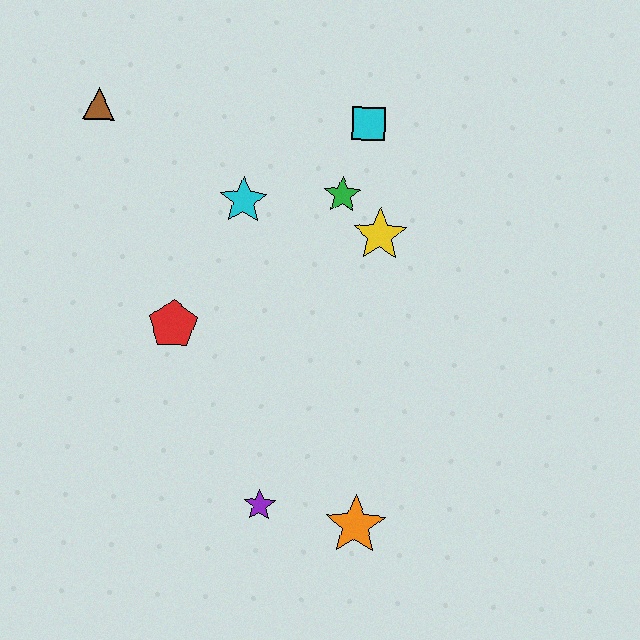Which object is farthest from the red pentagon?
The cyan square is farthest from the red pentagon.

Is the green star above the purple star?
Yes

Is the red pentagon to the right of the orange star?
No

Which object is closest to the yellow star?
The green star is closest to the yellow star.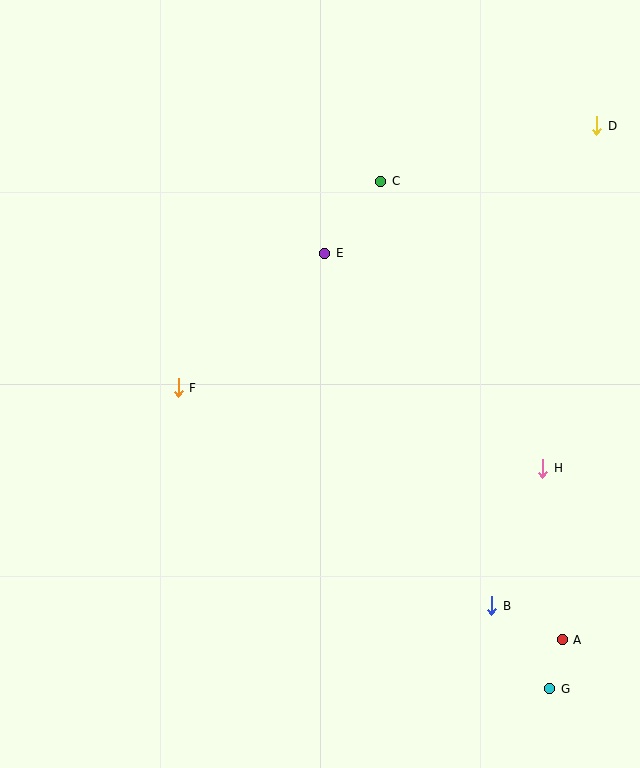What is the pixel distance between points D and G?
The distance between D and G is 565 pixels.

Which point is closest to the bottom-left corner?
Point F is closest to the bottom-left corner.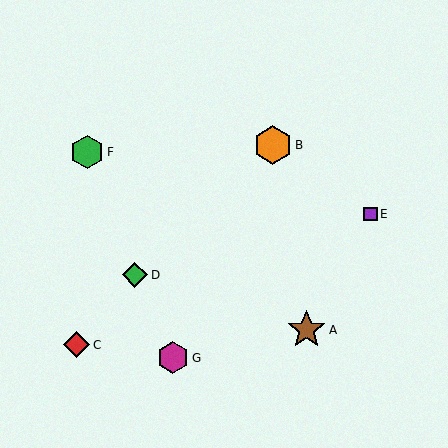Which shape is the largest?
The orange hexagon (labeled B) is the largest.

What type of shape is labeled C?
Shape C is a red diamond.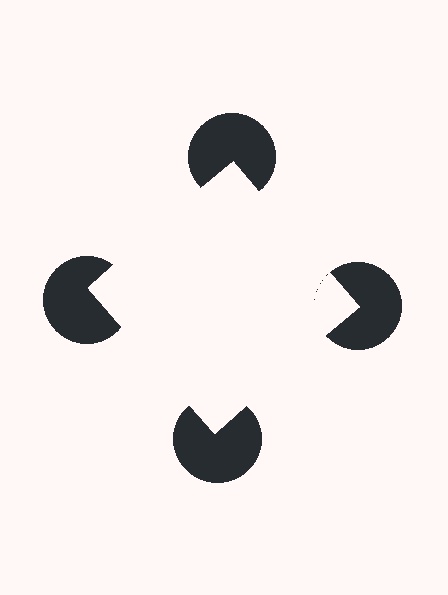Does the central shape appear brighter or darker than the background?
It typically appears slightly brighter than the background, even though no actual brightness change is drawn.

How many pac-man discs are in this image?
There are 4 — one at each vertex of the illusory square.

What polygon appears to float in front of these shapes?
An illusory square — its edges are inferred from the aligned wedge cuts in the pac-man discs, not physically drawn.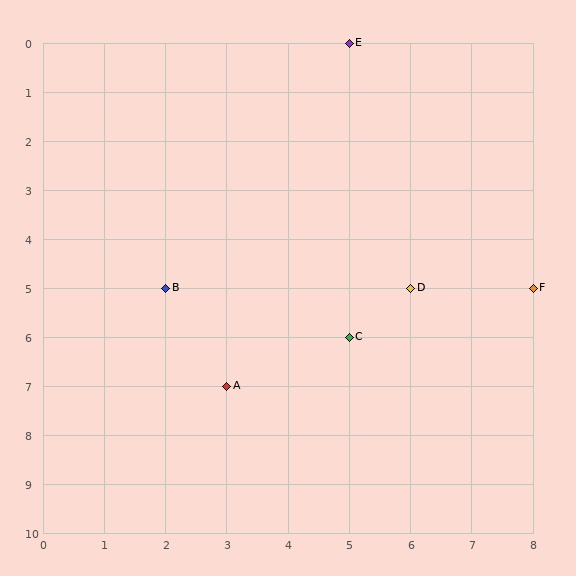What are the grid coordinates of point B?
Point B is at grid coordinates (2, 5).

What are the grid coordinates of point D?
Point D is at grid coordinates (6, 5).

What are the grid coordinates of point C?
Point C is at grid coordinates (5, 6).